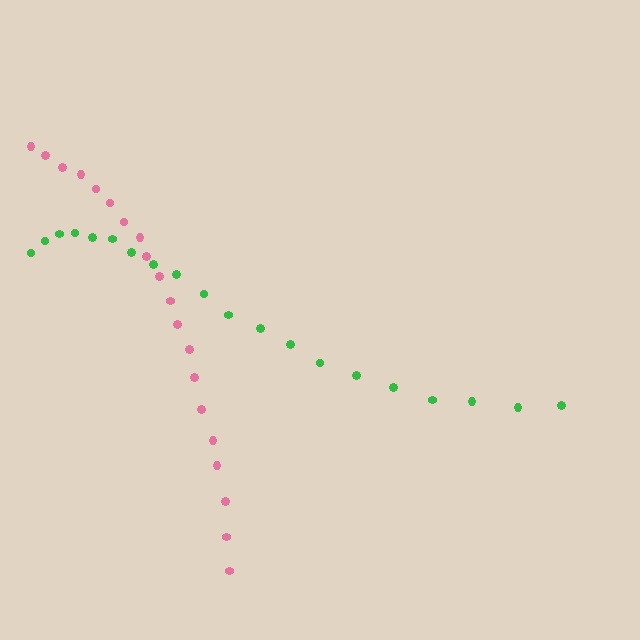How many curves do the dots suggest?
There are 2 distinct paths.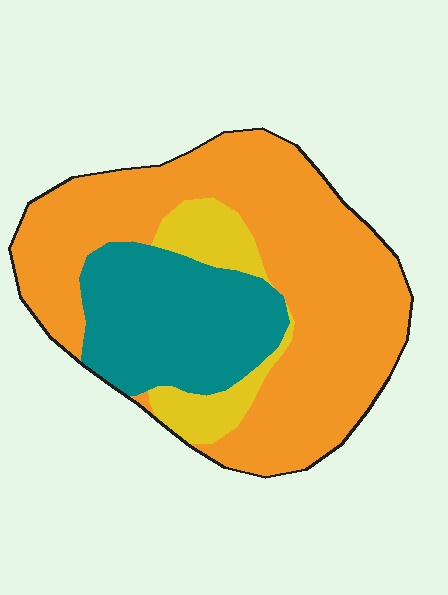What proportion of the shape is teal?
Teal takes up about one quarter (1/4) of the shape.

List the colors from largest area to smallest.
From largest to smallest: orange, teal, yellow.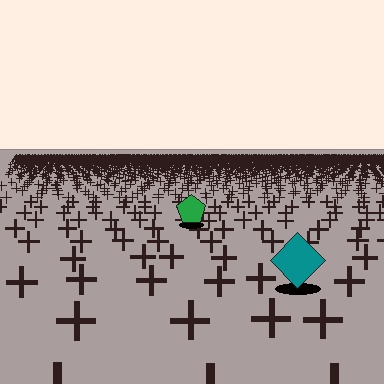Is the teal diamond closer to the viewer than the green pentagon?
Yes. The teal diamond is closer — you can tell from the texture gradient: the ground texture is coarser near it.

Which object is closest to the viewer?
The teal diamond is closest. The texture marks near it are larger and more spread out.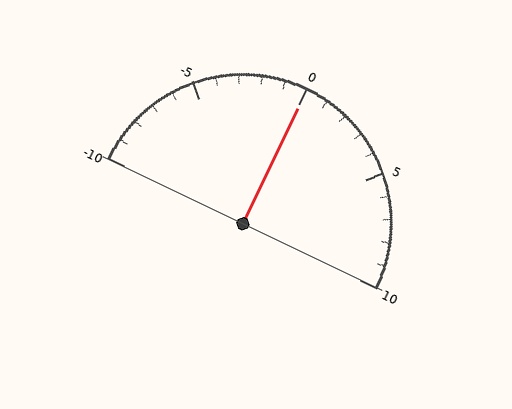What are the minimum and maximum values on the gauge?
The gauge ranges from -10 to 10.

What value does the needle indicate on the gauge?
The needle indicates approximately 0.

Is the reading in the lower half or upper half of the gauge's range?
The reading is in the upper half of the range (-10 to 10).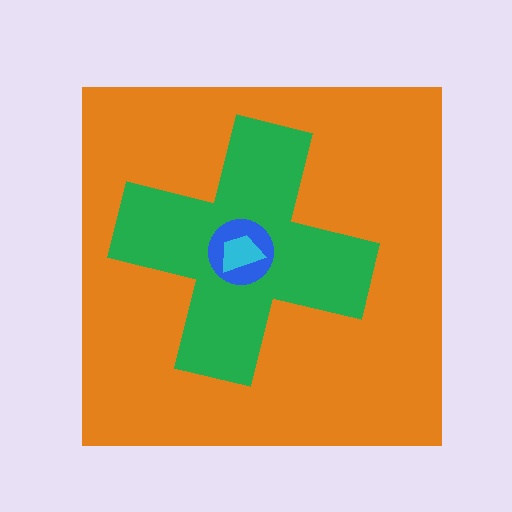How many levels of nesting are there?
4.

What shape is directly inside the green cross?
The blue circle.